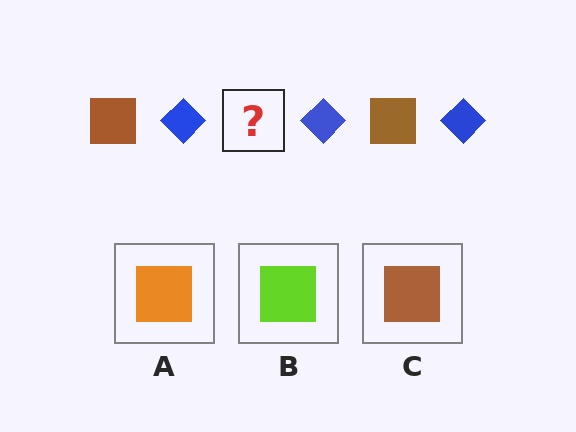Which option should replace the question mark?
Option C.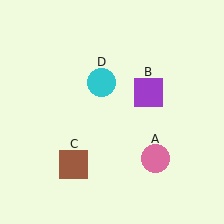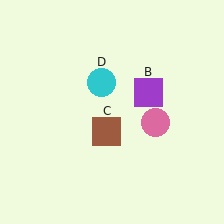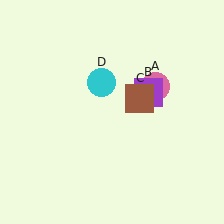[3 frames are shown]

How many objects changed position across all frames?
2 objects changed position: pink circle (object A), brown square (object C).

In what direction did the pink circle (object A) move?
The pink circle (object A) moved up.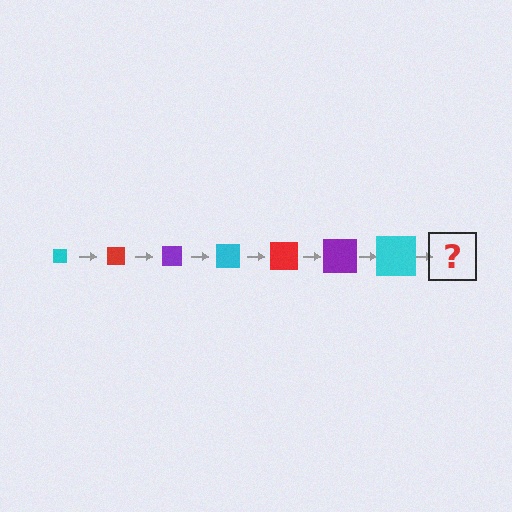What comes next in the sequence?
The next element should be a red square, larger than the previous one.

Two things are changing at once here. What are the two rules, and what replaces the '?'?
The two rules are that the square grows larger each step and the color cycles through cyan, red, and purple. The '?' should be a red square, larger than the previous one.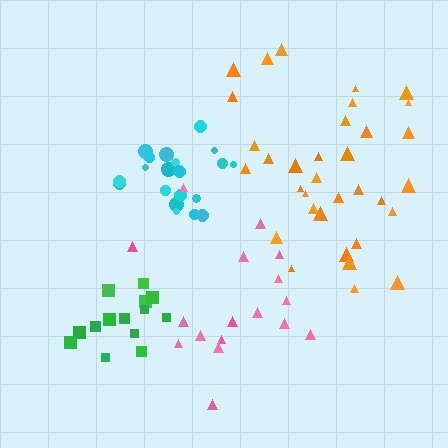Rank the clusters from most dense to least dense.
cyan, green, orange, pink.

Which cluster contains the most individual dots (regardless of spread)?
Orange (34).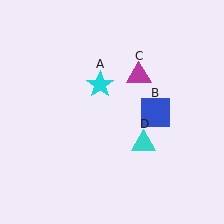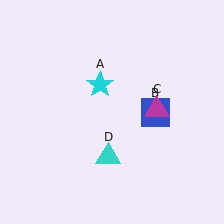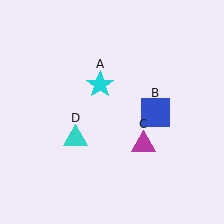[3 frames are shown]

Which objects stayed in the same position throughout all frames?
Cyan star (object A) and blue square (object B) remained stationary.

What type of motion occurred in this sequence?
The magenta triangle (object C), cyan triangle (object D) rotated clockwise around the center of the scene.